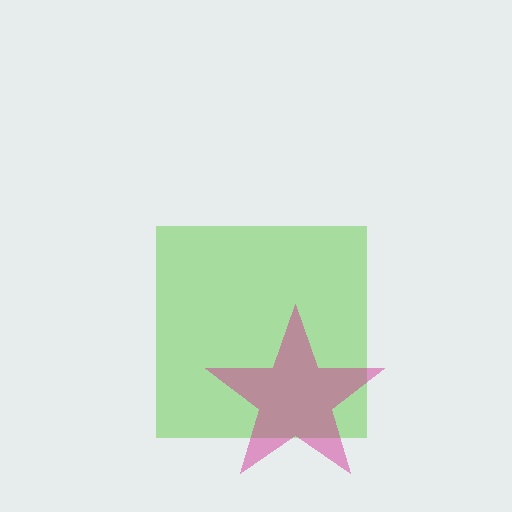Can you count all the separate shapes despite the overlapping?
Yes, there are 2 separate shapes.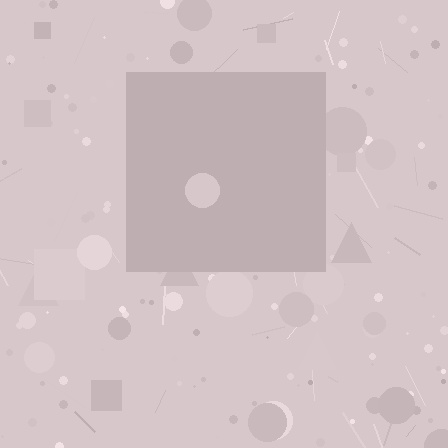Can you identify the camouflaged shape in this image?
The camouflaged shape is a square.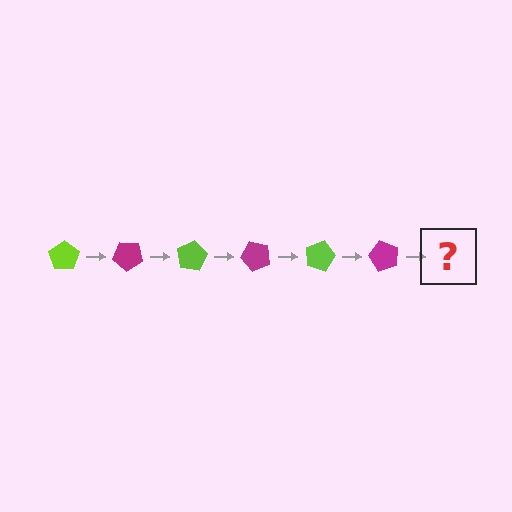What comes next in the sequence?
The next element should be a lime pentagon, rotated 240 degrees from the start.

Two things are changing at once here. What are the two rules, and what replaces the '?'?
The two rules are that it rotates 40 degrees each step and the color cycles through lime and magenta. The '?' should be a lime pentagon, rotated 240 degrees from the start.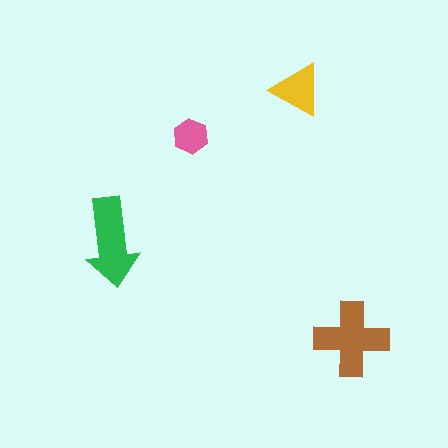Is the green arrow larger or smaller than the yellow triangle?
Larger.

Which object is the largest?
The brown cross.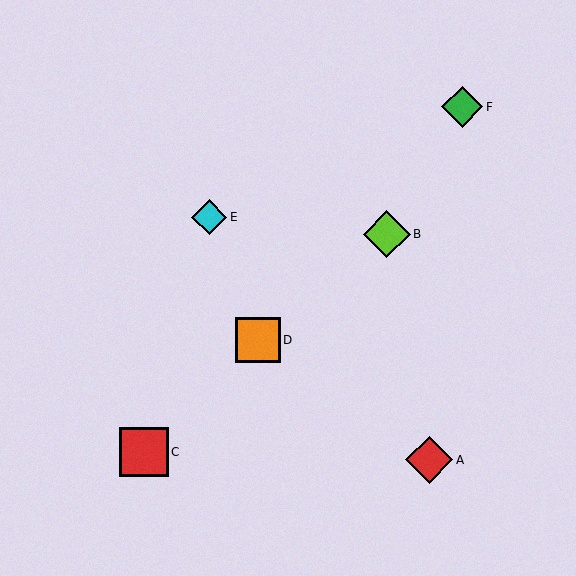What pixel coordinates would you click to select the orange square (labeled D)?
Click at (258, 340) to select the orange square D.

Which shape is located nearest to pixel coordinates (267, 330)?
The orange square (labeled D) at (258, 340) is nearest to that location.